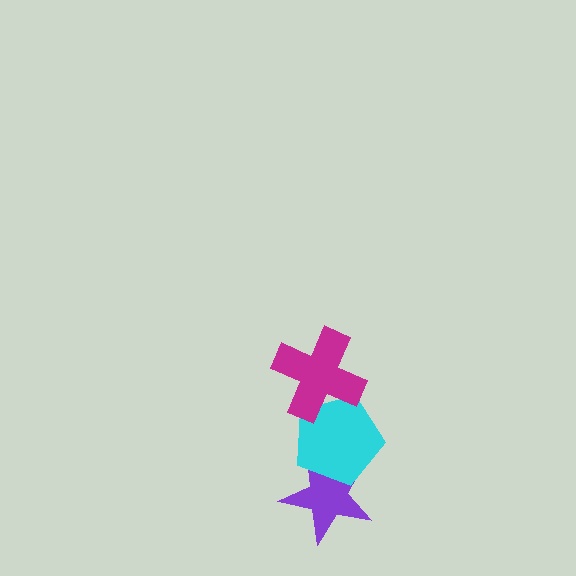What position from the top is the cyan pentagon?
The cyan pentagon is 2nd from the top.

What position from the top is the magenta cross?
The magenta cross is 1st from the top.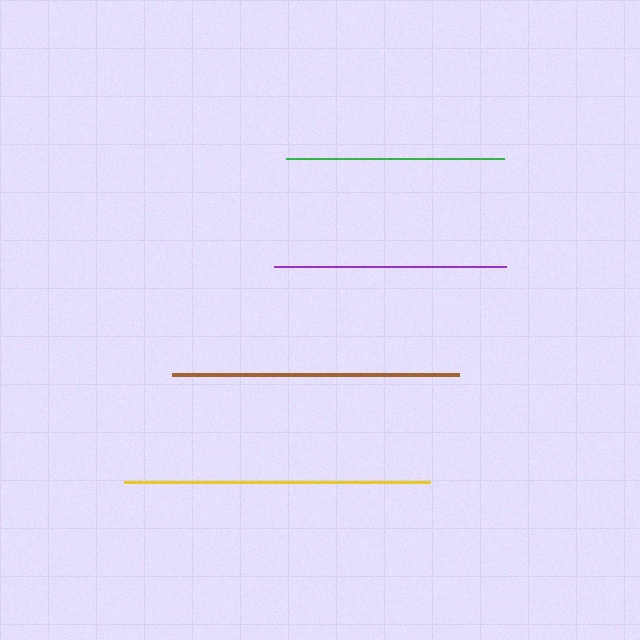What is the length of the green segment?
The green segment is approximately 218 pixels long.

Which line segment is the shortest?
The green line is the shortest at approximately 218 pixels.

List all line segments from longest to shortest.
From longest to shortest: yellow, brown, purple, green.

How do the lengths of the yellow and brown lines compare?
The yellow and brown lines are approximately the same length.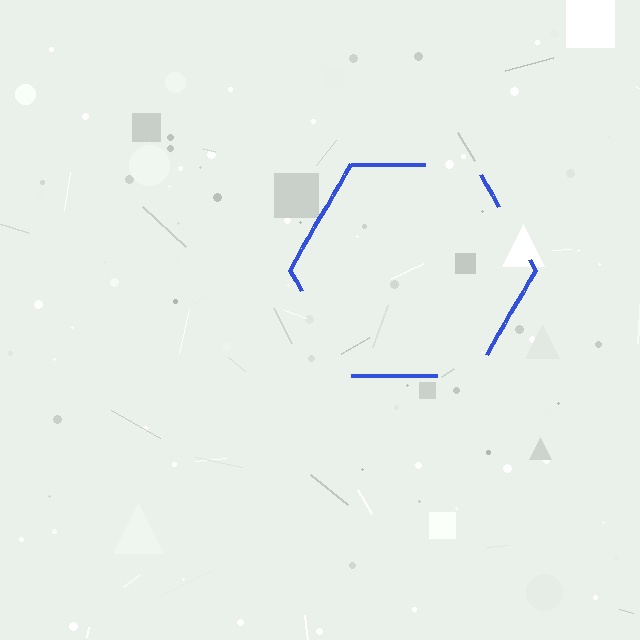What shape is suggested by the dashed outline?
The dashed outline suggests a hexagon.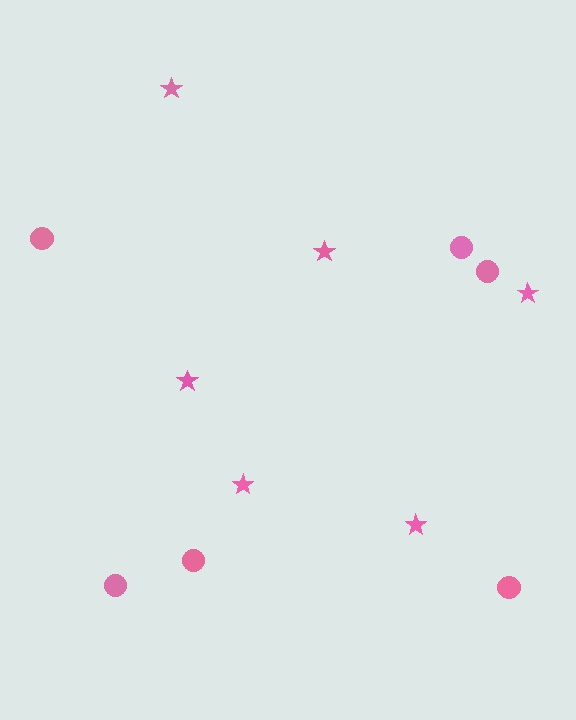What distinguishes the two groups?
There are 2 groups: one group of circles (6) and one group of stars (6).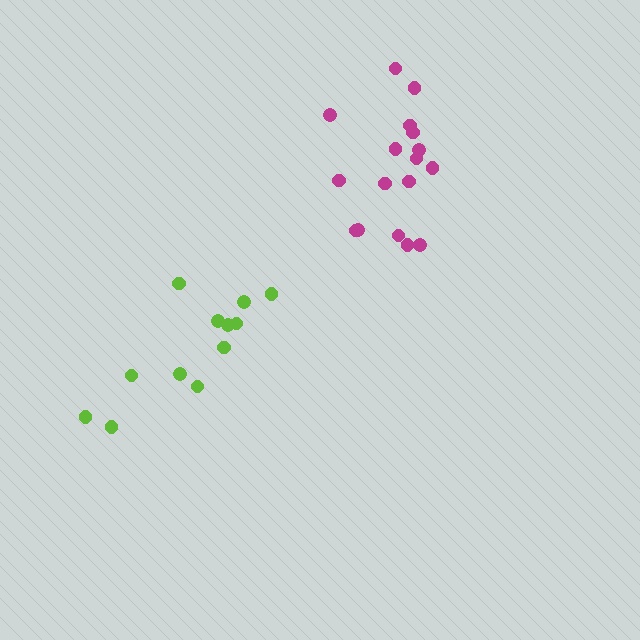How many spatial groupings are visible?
There are 2 spatial groupings.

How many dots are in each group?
Group 1: 17 dots, Group 2: 12 dots (29 total).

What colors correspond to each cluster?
The clusters are colored: magenta, lime.